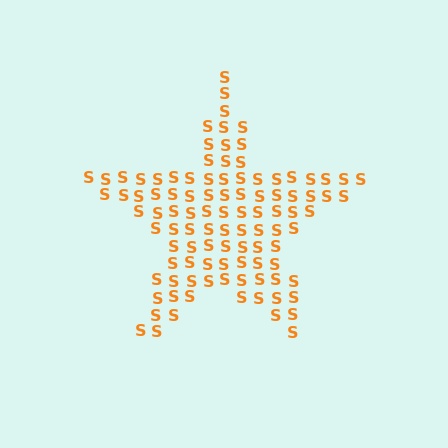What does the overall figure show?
The overall figure shows a star.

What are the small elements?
The small elements are letter S's.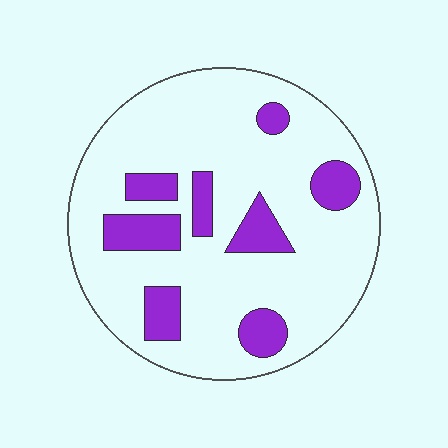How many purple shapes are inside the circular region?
8.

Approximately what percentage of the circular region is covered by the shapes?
Approximately 20%.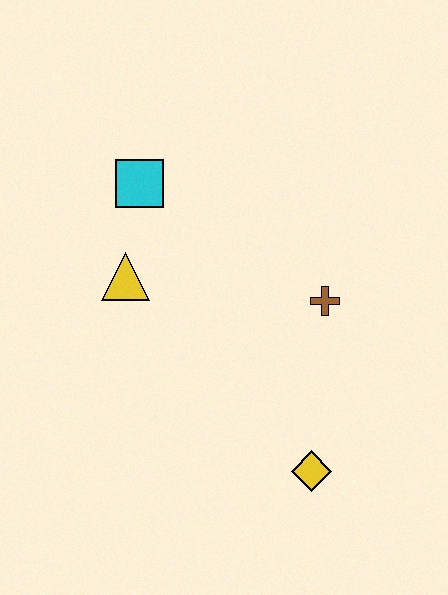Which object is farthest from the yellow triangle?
The yellow diamond is farthest from the yellow triangle.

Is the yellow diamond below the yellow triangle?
Yes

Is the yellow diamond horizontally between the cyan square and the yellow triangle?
No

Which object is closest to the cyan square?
The yellow triangle is closest to the cyan square.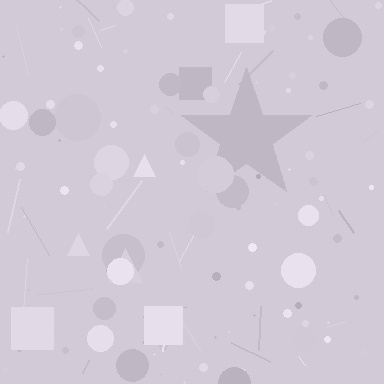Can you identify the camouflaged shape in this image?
The camouflaged shape is a star.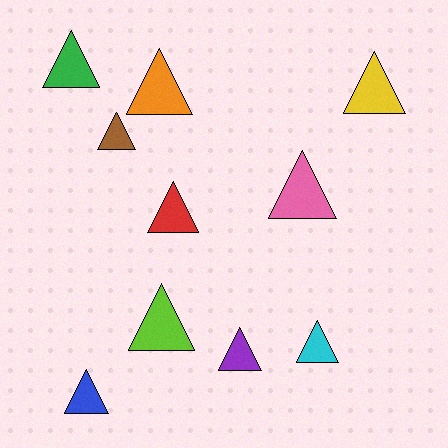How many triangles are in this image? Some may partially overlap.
There are 10 triangles.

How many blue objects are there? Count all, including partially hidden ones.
There is 1 blue object.